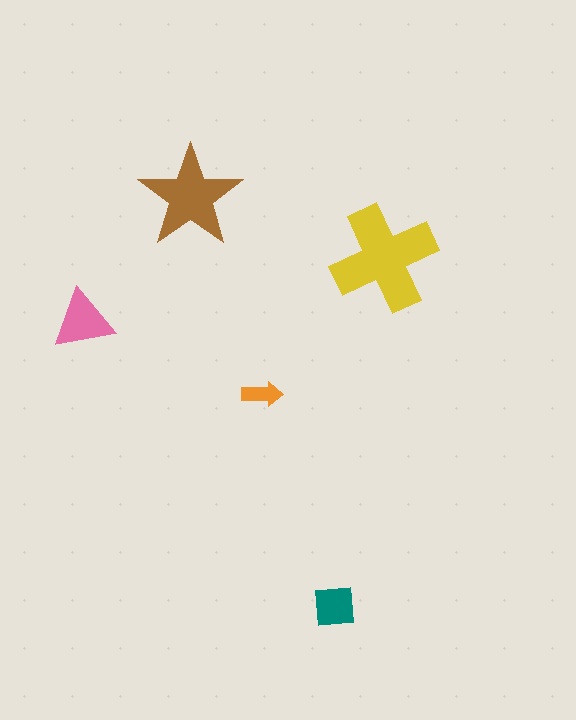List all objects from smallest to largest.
The orange arrow, the teal square, the pink triangle, the brown star, the yellow cross.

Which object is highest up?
The brown star is topmost.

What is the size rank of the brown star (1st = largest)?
2nd.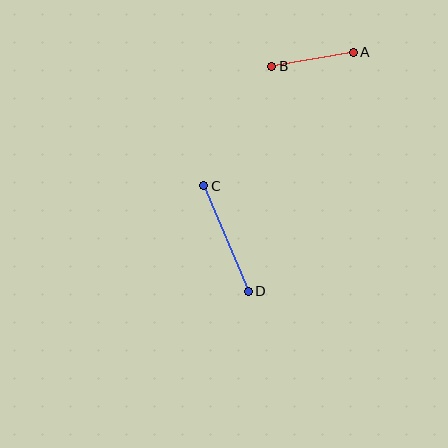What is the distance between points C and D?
The distance is approximately 115 pixels.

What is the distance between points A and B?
The distance is approximately 83 pixels.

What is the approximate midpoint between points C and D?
The midpoint is at approximately (226, 238) pixels.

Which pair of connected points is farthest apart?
Points C and D are farthest apart.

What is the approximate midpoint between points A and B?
The midpoint is at approximately (312, 59) pixels.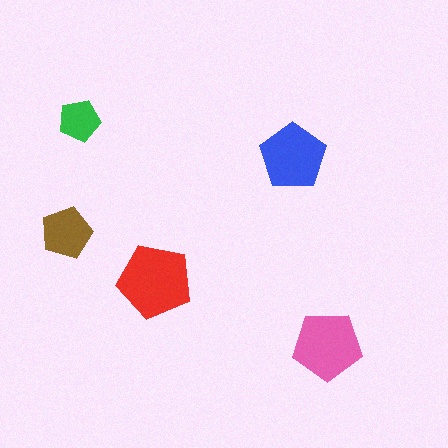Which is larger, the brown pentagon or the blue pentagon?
The blue one.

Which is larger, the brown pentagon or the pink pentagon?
The pink one.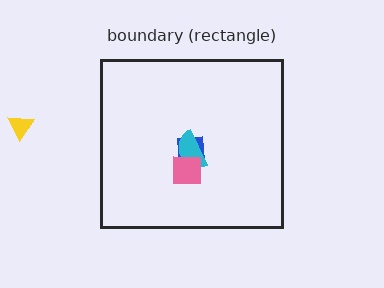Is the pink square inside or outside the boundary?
Inside.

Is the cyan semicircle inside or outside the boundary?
Inside.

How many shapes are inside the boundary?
3 inside, 1 outside.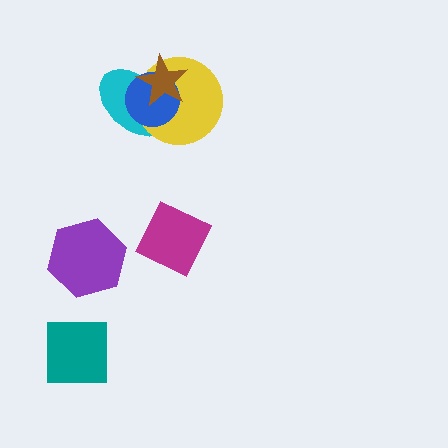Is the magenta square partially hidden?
No, no other shape covers it.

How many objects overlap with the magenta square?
0 objects overlap with the magenta square.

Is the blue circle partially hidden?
Yes, it is partially covered by another shape.